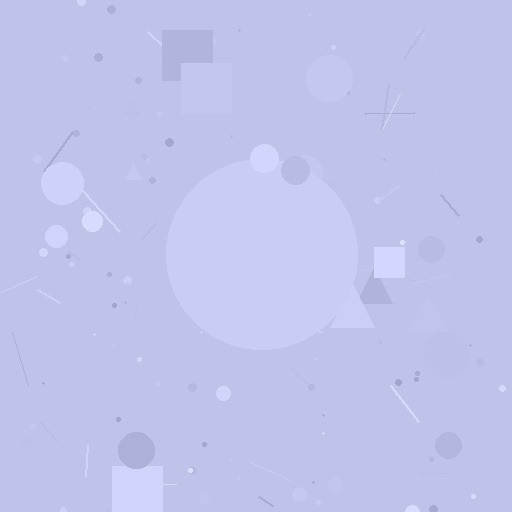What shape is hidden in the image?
A circle is hidden in the image.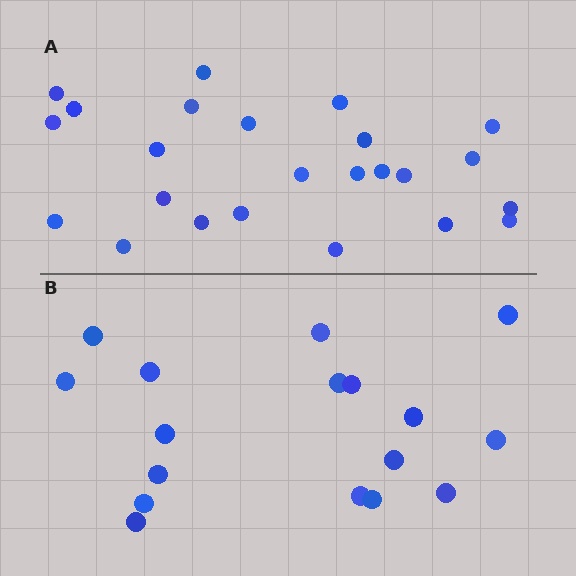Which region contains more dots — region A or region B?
Region A (the top region) has more dots.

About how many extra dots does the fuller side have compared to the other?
Region A has roughly 8 or so more dots than region B.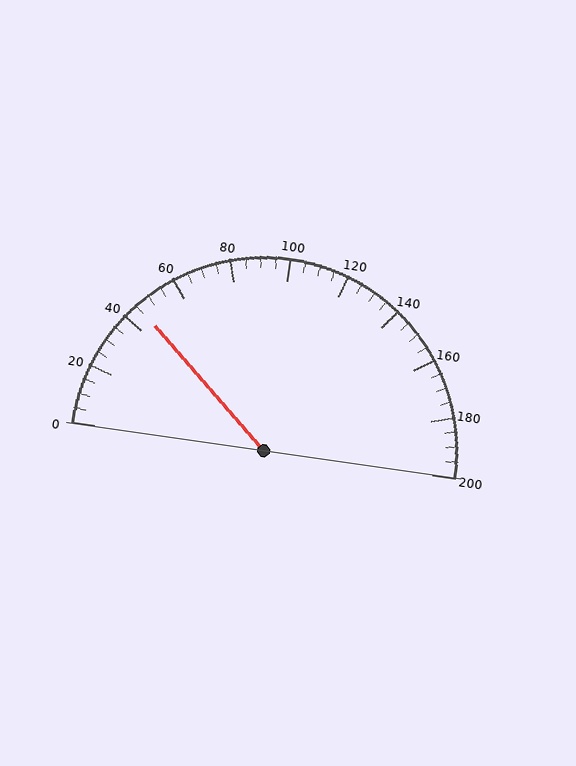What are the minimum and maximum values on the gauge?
The gauge ranges from 0 to 200.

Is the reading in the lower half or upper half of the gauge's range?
The reading is in the lower half of the range (0 to 200).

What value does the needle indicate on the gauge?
The needle indicates approximately 45.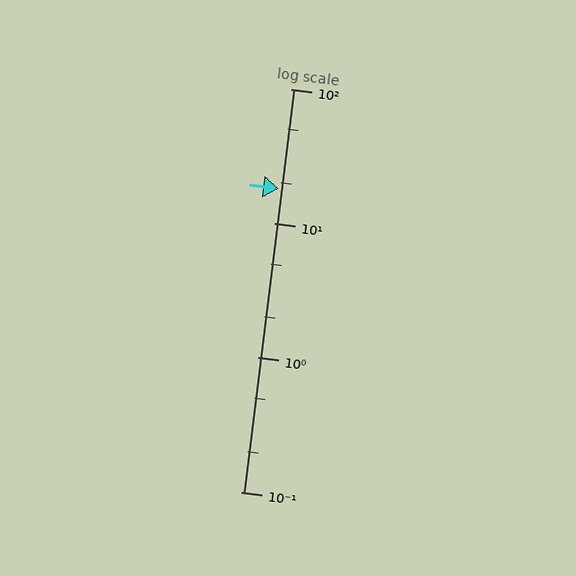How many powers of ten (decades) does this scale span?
The scale spans 3 decades, from 0.1 to 100.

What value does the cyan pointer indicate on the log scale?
The pointer indicates approximately 18.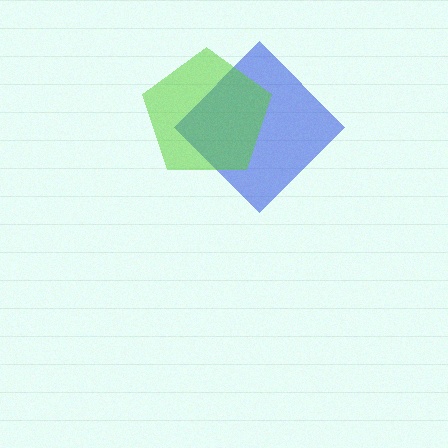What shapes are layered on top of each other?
The layered shapes are: a blue diamond, a lime pentagon.